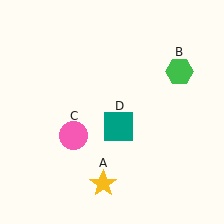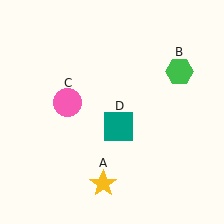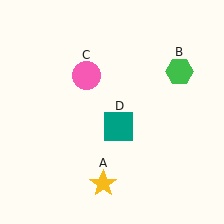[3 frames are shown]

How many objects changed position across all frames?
1 object changed position: pink circle (object C).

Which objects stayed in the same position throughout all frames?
Yellow star (object A) and green hexagon (object B) and teal square (object D) remained stationary.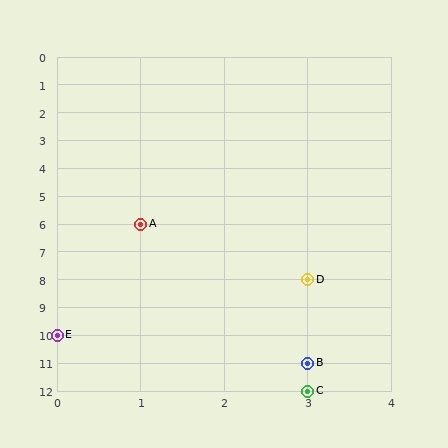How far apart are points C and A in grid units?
Points C and A are 2 columns and 6 rows apart (about 6.3 grid units diagonally).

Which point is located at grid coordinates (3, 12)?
Point C is at (3, 12).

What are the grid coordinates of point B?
Point B is at grid coordinates (3, 11).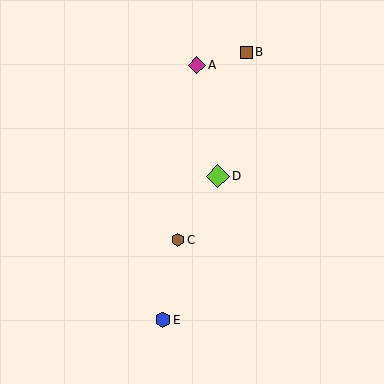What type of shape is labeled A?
Shape A is a magenta diamond.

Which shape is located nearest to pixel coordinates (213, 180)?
The lime diamond (labeled D) at (218, 176) is nearest to that location.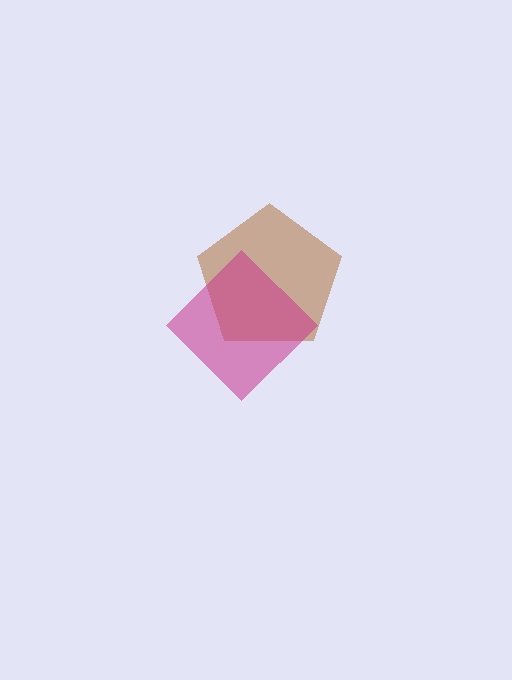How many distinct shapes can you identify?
There are 2 distinct shapes: a brown pentagon, a magenta diamond.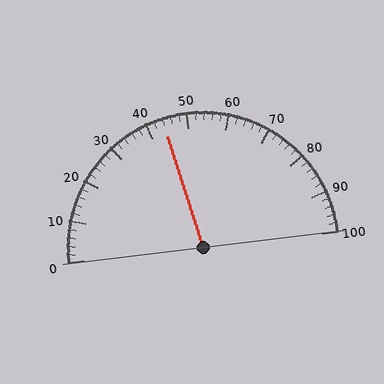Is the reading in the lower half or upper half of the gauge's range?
The reading is in the lower half of the range (0 to 100).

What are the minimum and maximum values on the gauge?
The gauge ranges from 0 to 100.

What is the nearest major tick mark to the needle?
The nearest major tick mark is 40.